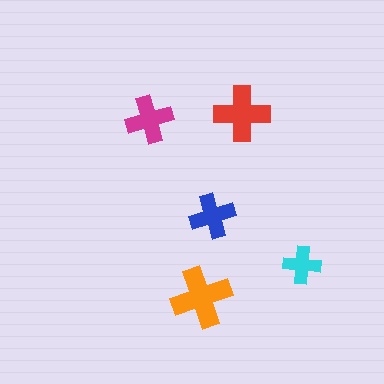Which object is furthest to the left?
The magenta cross is leftmost.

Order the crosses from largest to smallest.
the orange one, the red one, the magenta one, the blue one, the cyan one.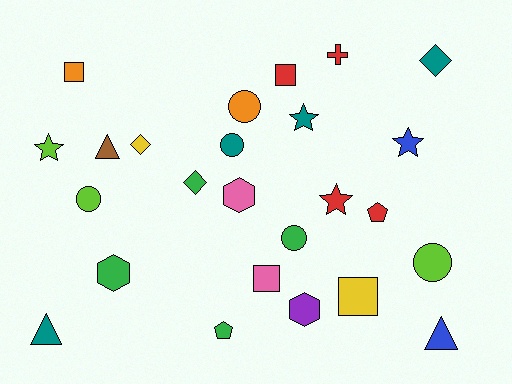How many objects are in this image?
There are 25 objects.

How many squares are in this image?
There are 4 squares.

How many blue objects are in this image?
There are 2 blue objects.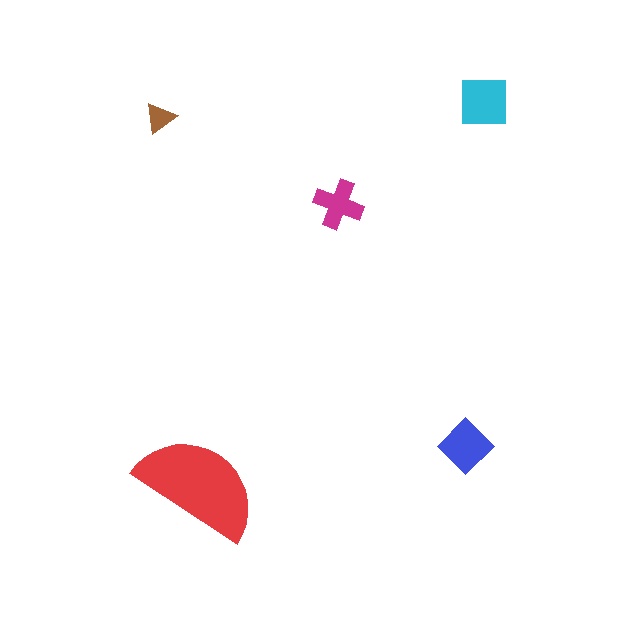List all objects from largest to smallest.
The red semicircle, the cyan square, the blue diamond, the magenta cross, the brown triangle.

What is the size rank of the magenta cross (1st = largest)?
4th.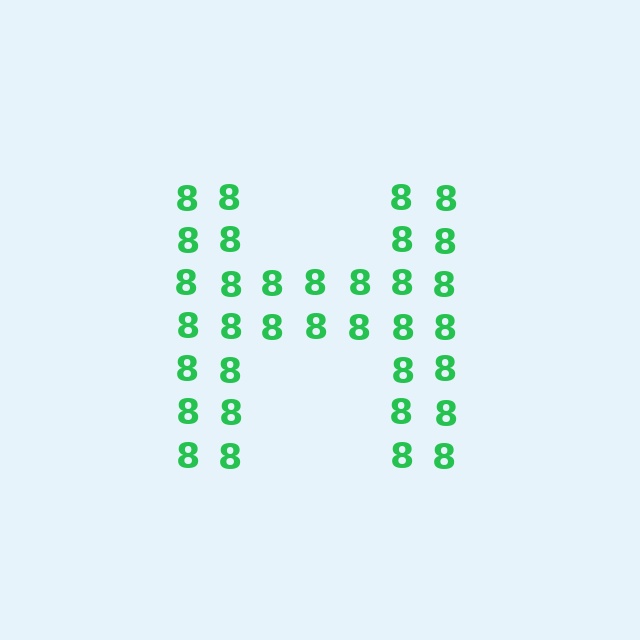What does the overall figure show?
The overall figure shows the letter H.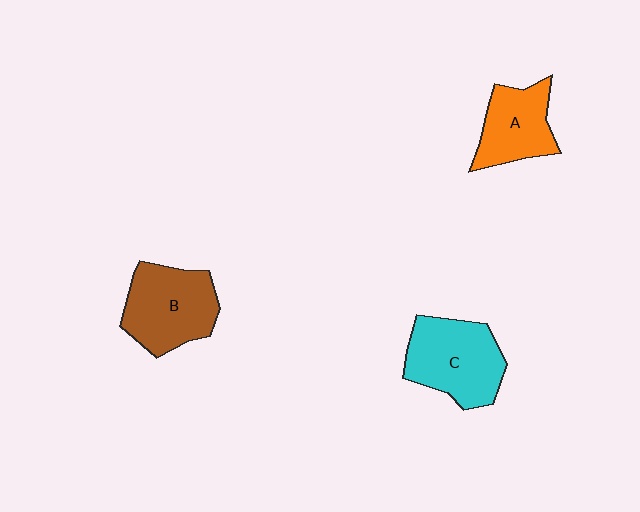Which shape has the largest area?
Shape C (cyan).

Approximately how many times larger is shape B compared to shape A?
Approximately 1.3 times.